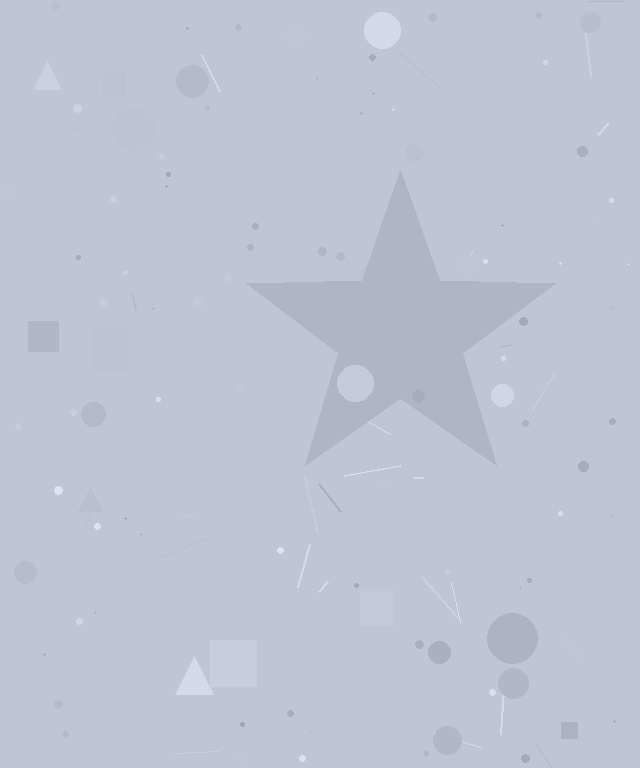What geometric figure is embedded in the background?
A star is embedded in the background.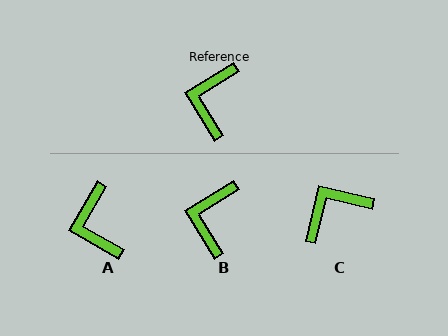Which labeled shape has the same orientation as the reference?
B.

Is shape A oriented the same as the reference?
No, it is off by about 29 degrees.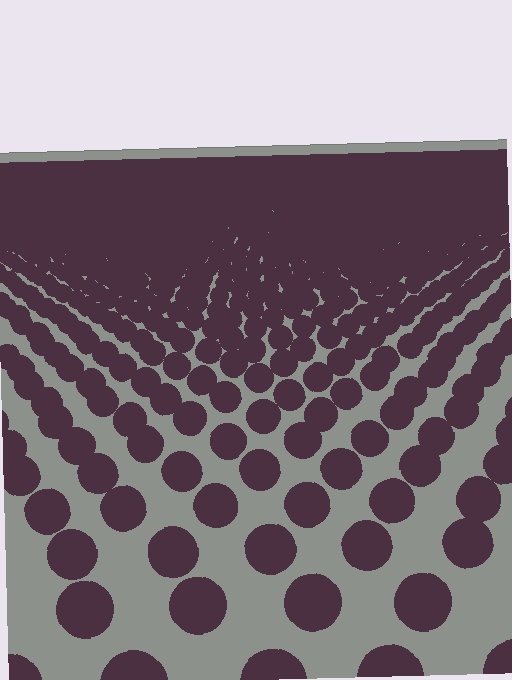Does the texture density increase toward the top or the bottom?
Density increases toward the top.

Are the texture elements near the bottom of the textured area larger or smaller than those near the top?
Larger. Near the bottom, elements are closer to the viewer and appear at a bigger on-screen size.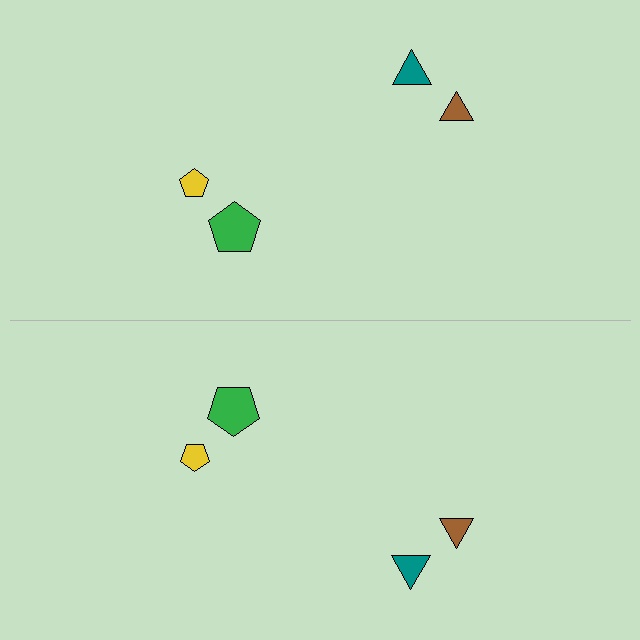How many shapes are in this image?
There are 8 shapes in this image.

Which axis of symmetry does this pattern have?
The pattern has a horizontal axis of symmetry running through the center of the image.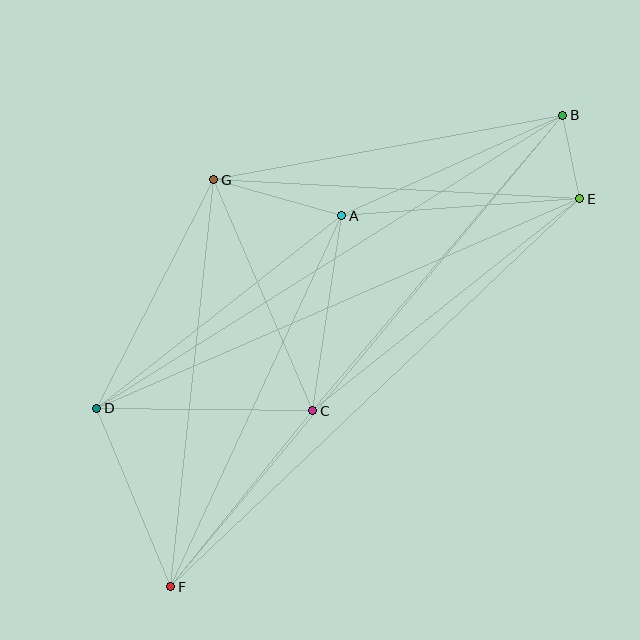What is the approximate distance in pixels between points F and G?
The distance between F and G is approximately 410 pixels.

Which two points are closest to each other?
Points B and E are closest to each other.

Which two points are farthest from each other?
Points B and F are farthest from each other.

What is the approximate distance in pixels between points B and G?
The distance between B and G is approximately 355 pixels.